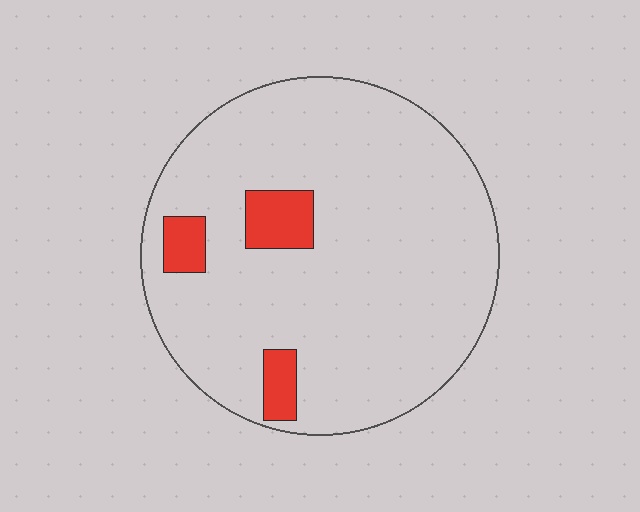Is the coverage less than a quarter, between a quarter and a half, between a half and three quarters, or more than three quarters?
Less than a quarter.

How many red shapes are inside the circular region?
3.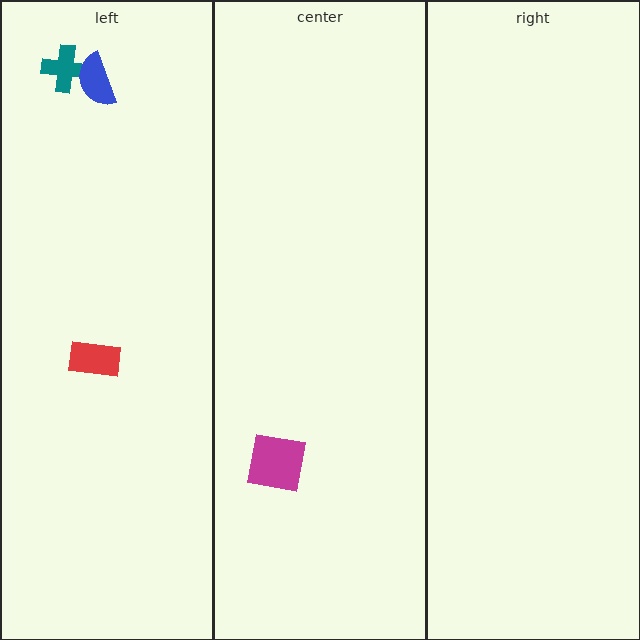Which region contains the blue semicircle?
The left region.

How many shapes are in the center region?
1.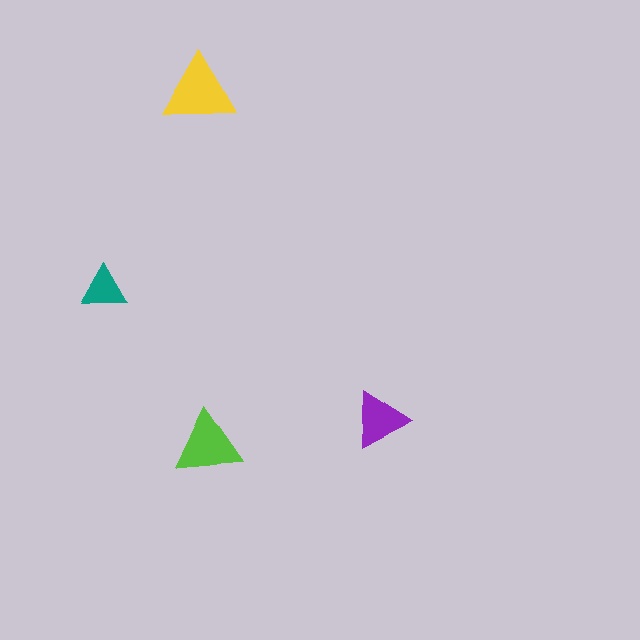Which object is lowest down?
The lime triangle is bottommost.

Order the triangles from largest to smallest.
the yellow one, the lime one, the purple one, the teal one.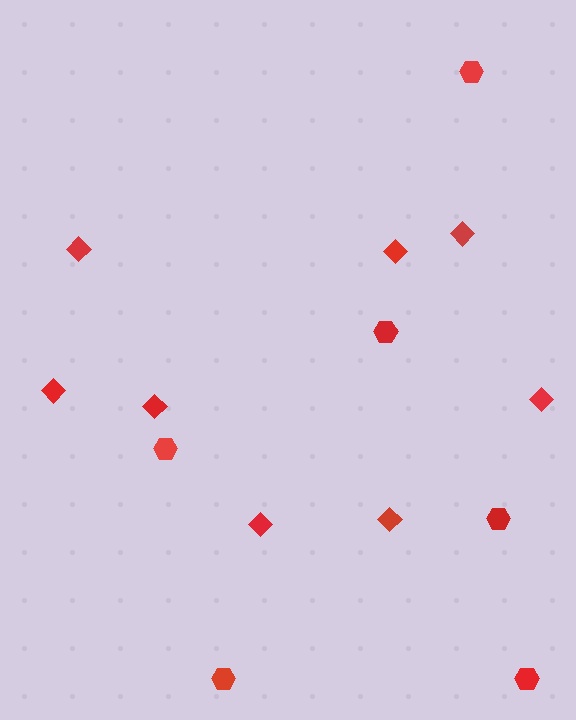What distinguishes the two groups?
There are 2 groups: one group of diamonds (8) and one group of hexagons (6).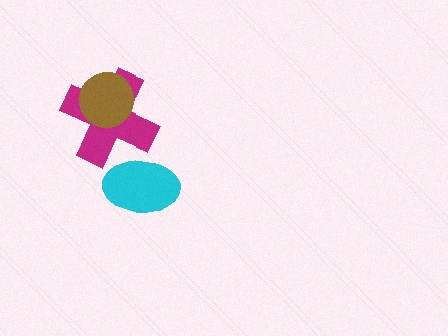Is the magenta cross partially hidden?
Yes, it is partially covered by another shape.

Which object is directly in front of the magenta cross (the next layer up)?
The cyan ellipse is directly in front of the magenta cross.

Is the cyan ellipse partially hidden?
No, no other shape covers it.